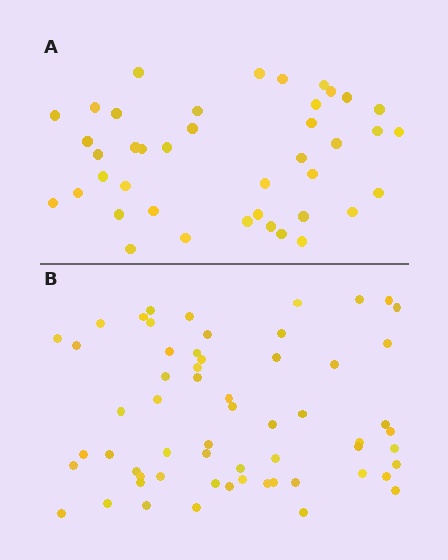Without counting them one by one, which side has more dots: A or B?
Region B (the bottom region) has more dots.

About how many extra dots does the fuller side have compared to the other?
Region B has approximately 20 more dots than region A.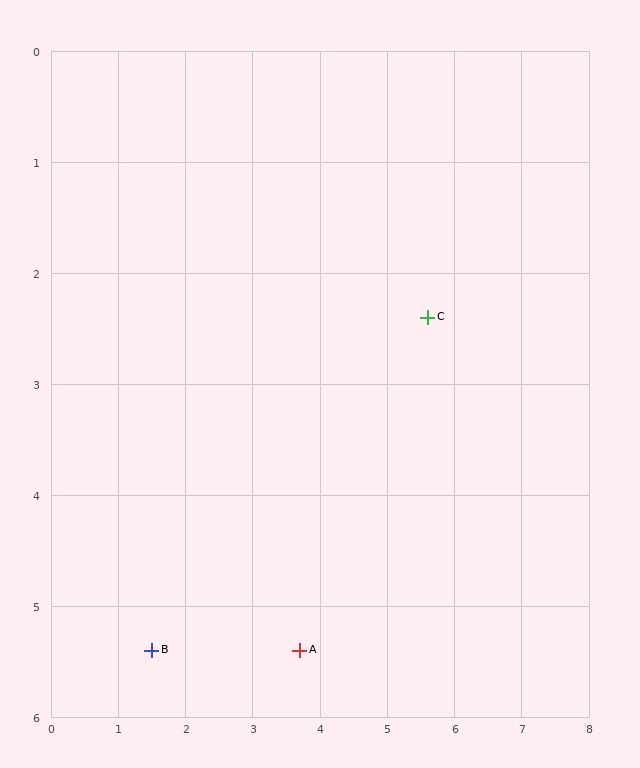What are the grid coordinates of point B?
Point B is at approximately (1.5, 5.4).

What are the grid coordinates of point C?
Point C is at approximately (5.6, 2.4).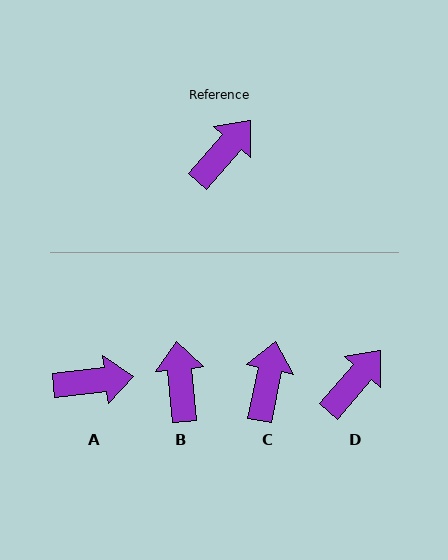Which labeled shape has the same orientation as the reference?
D.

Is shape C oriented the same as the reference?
No, it is off by about 29 degrees.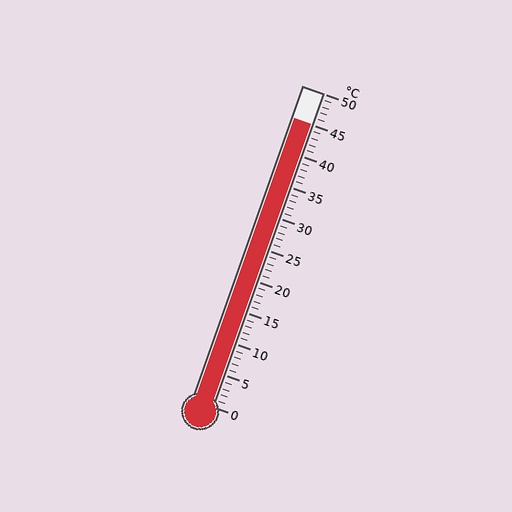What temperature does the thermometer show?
The thermometer shows approximately 45°C.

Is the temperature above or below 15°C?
The temperature is above 15°C.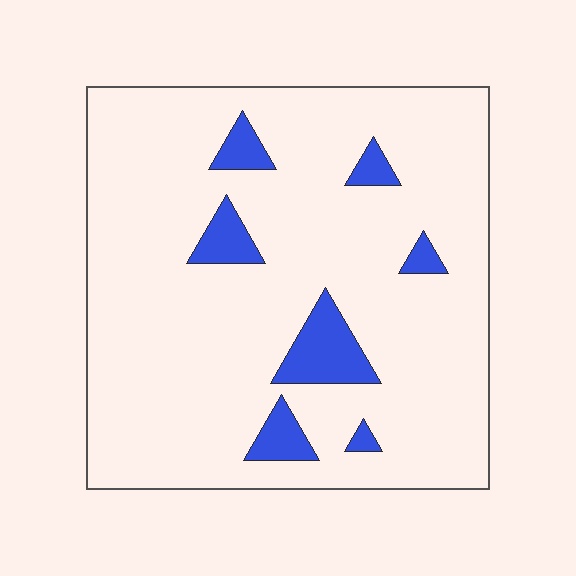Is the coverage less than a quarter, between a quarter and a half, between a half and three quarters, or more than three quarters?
Less than a quarter.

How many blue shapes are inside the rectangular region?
7.